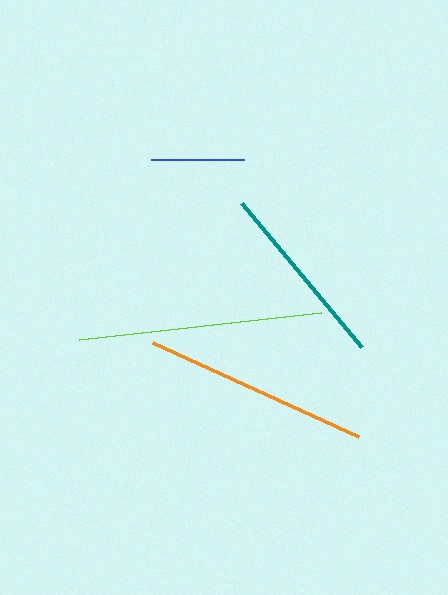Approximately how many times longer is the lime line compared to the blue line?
The lime line is approximately 2.6 times the length of the blue line.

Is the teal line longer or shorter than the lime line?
The lime line is longer than the teal line.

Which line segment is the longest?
The lime line is the longest at approximately 243 pixels.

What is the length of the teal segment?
The teal segment is approximately 188 pixels long.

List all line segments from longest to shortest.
From longest to shortest: lime, orange, teal, blue.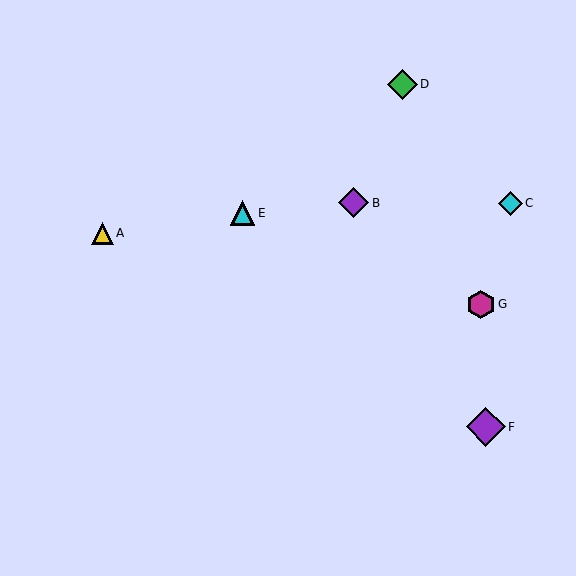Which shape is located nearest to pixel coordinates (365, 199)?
The purple diamond (labeled B) at (354, 203) is nearest to that location.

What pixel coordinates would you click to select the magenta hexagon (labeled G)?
Click at (481, 304) to select the magenta hexagon G.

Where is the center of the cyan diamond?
The center of the cyan diamond is at (510, 203).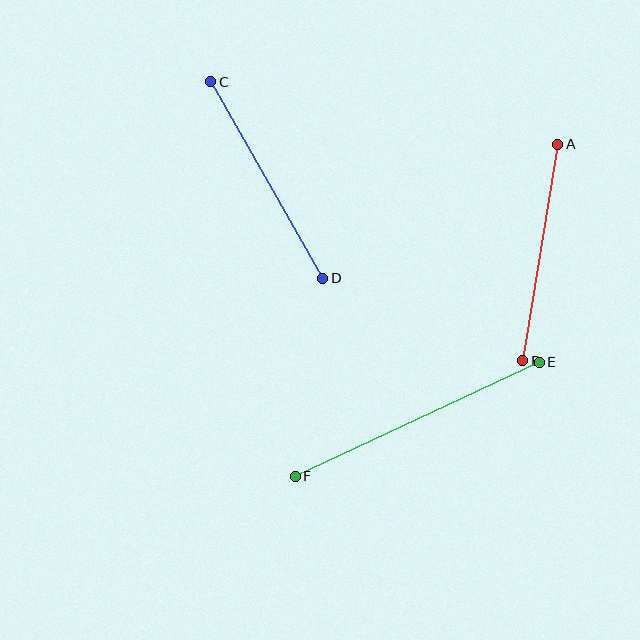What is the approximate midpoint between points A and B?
The midpoint is at approximately (540, 252) pixels.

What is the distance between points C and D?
The distance is approximately 226 pixels.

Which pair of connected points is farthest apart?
Points E and F are farthest apart.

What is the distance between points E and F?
The distance is approximately 269 pixels.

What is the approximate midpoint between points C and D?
The midpoint is at approximately (267, 180) pixels.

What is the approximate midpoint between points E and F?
The midpoint is at approximately (417, 419) pixels.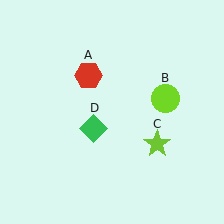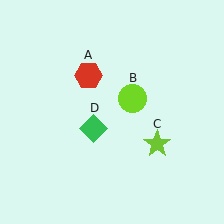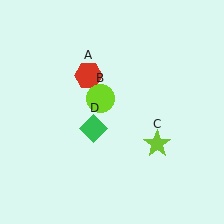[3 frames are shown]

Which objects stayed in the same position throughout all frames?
Red hexagon (object A) and lime star (object C) and green diamond (object D) remained stationary.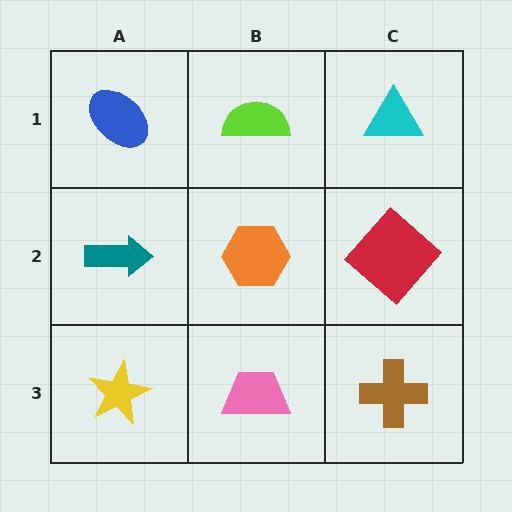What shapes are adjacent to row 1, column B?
An orange hexagon (row 2, column B), a blue ellipse (row 1, column A), a cyan triangle (row 1, column C).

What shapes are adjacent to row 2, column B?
A lime semicircle (row 1, column B), a pink trapezoid (row 3, column B), a teal arrow (row 2, column A), a red diamond (row 2, column C).